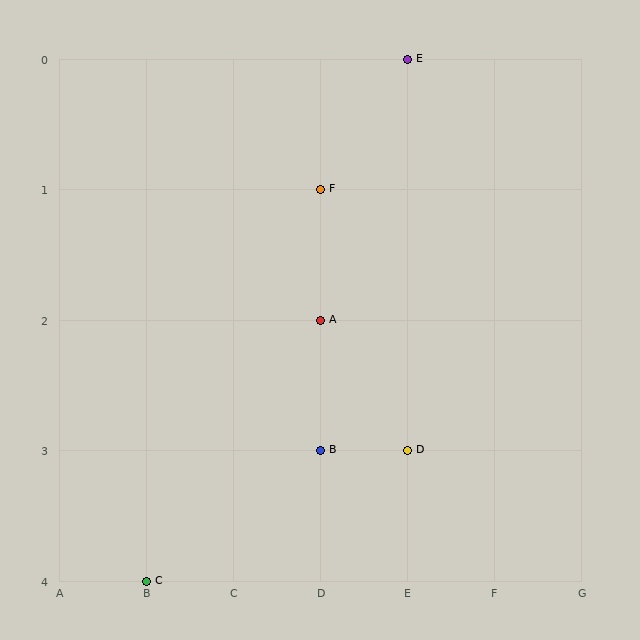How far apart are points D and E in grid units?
Points D and E are 3 rows apart.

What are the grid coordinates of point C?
Point C is at grid coordinates (B, 4).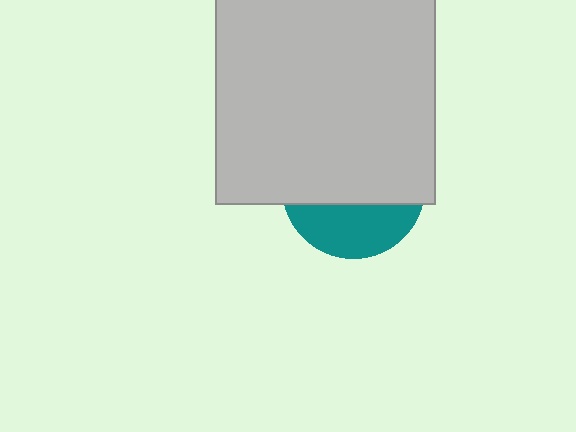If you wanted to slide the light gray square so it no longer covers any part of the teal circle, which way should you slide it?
Slide it up — that is the most direct way to separate the two shapes.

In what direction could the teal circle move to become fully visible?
The teal circle could move down. That would shift it out from behind the light gray square entirely.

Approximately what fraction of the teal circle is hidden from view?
Roughly 66% of the teal circle is hidden behind the light gray square.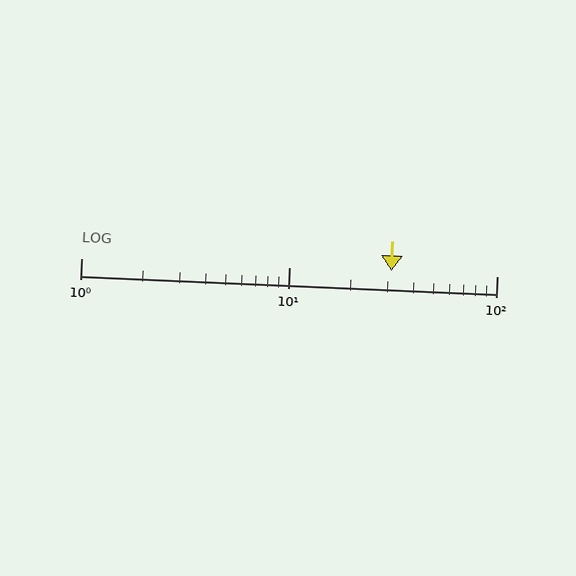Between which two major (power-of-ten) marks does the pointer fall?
The pointer is between 10 and 100.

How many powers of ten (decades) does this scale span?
The scale spans 2 decades, from 1 to 100.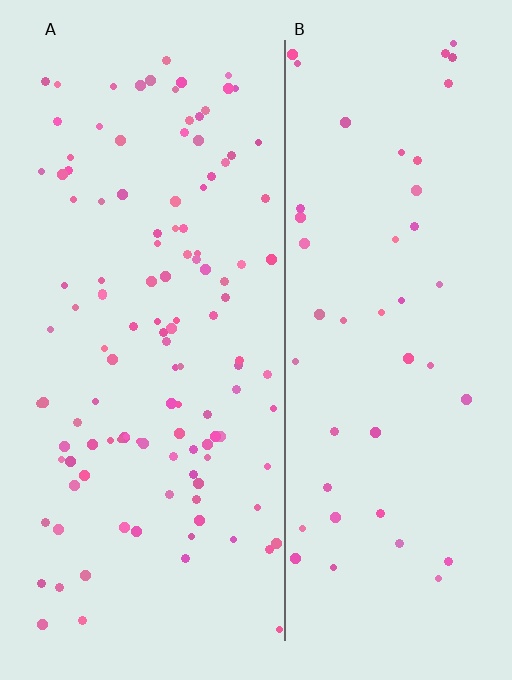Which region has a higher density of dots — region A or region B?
A (the left).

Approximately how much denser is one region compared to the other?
Approximately 2.6× — region A over region B.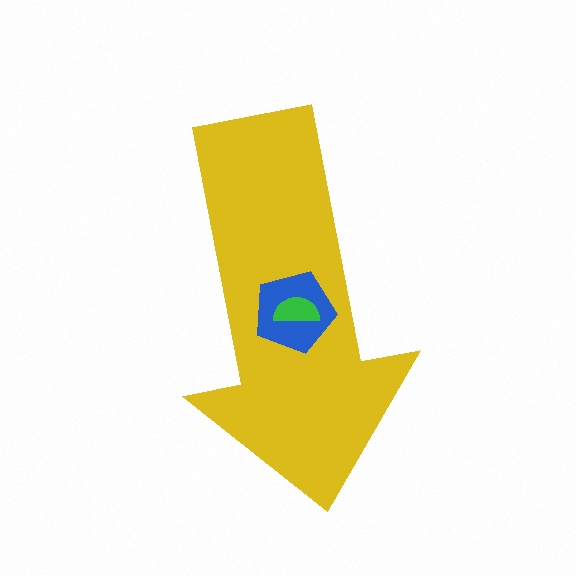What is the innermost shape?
The green semicircle.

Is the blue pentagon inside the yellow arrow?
Yes.